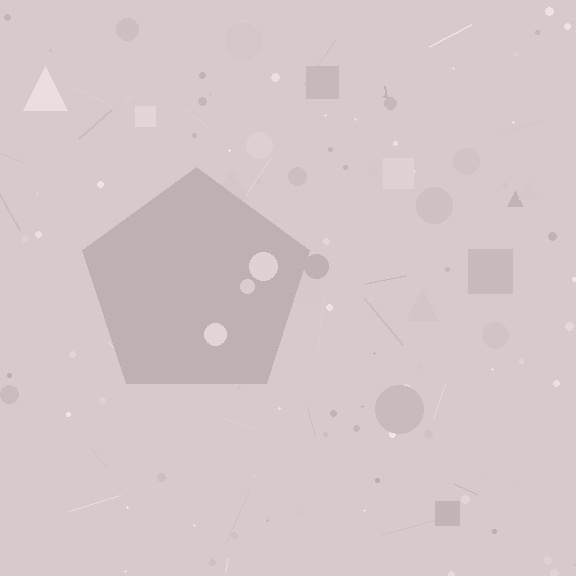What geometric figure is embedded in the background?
A pentagon is embedded in the background.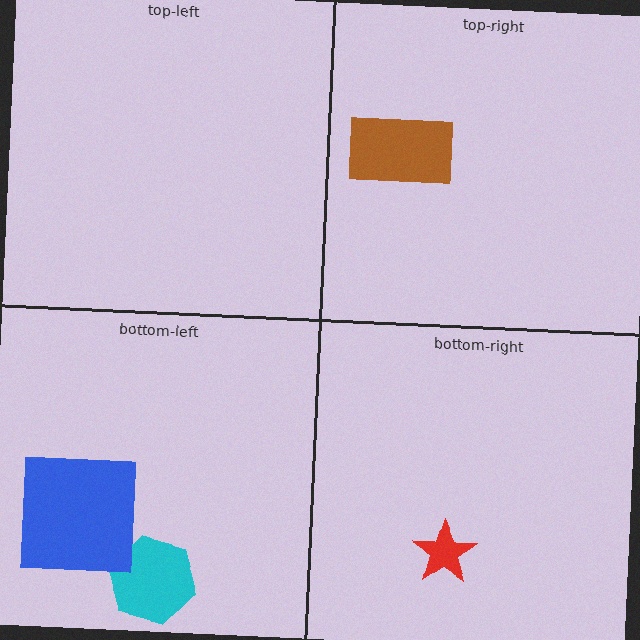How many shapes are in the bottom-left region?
2.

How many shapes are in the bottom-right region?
1.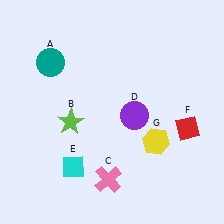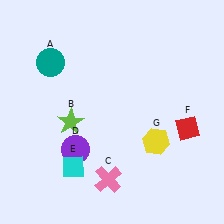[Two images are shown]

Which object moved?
The purple circle (D) moved left.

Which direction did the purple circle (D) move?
The purple circle (D) moved left.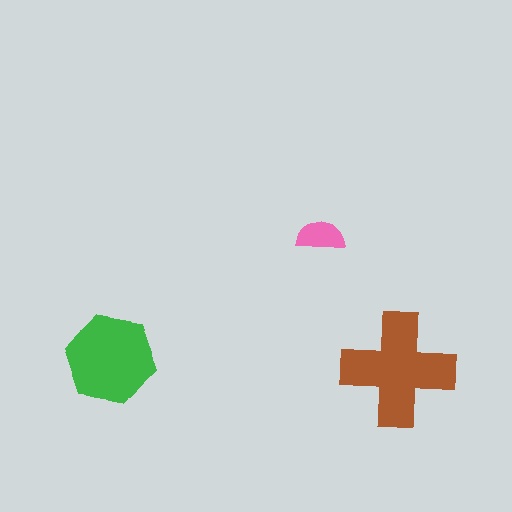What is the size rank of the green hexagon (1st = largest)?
2nd.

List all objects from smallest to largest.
The pink semicircle, the green hexagon, the brown cross.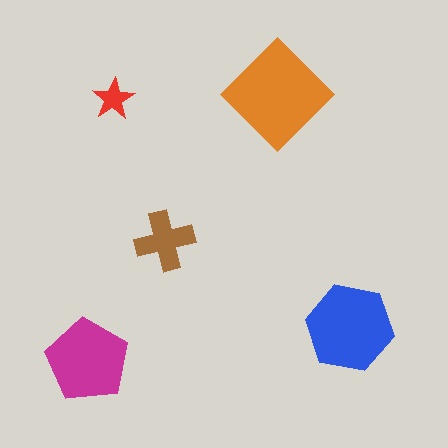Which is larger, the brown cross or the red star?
The brown cross.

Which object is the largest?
The orange diamond.